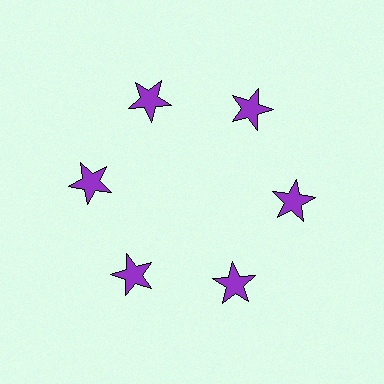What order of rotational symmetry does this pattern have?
This pattern has 6-fold rotational symmetry.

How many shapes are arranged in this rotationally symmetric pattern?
There are 6 shapes, arranged in 6 groups of 1.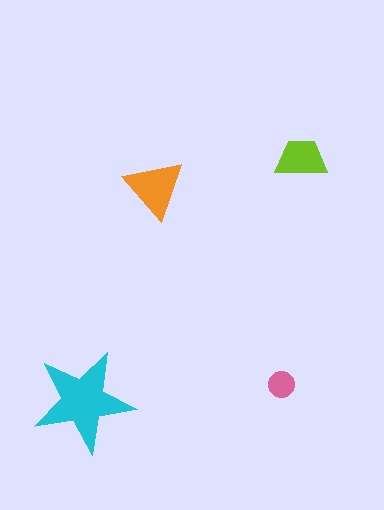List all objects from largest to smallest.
The cyan star, the orange triangle, the lime trapezoid, the pink circle.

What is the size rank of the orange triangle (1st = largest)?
2nd.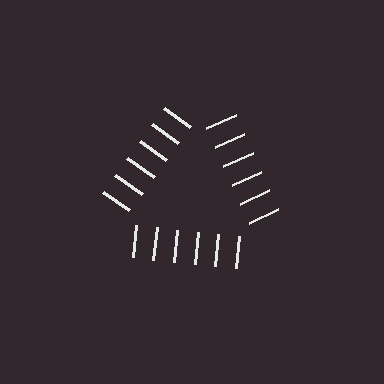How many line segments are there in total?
18 — 6 along each of the 3 edges.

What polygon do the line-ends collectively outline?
An illusory triangle — the line segments terminate on its edges but no continuous stroke is drawn.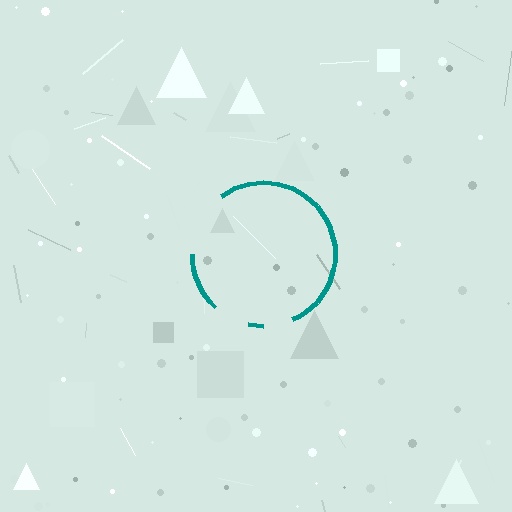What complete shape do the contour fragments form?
The contour fragments form a circle.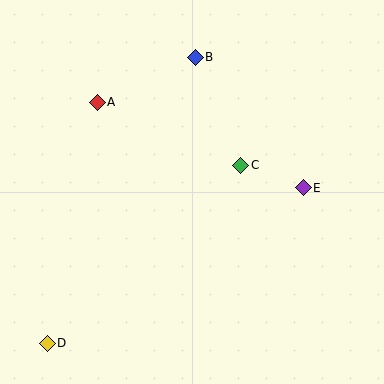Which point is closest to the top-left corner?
Point A is closest to the top-left corner.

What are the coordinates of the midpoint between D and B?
The midpoint between D and B is at (121, 200).